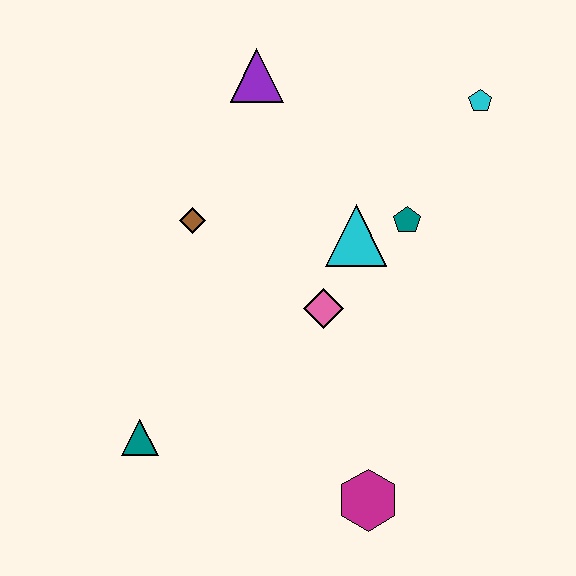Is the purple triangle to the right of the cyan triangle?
No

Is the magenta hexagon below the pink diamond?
Yes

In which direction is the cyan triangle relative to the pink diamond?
The cyan triangle is above the pink diamond.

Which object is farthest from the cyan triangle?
The teal triangle is farthest from the cyan triangle.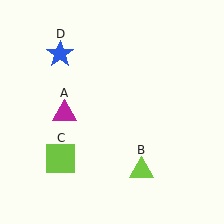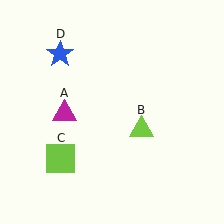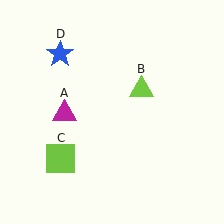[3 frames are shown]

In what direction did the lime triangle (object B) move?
The lime triangle (object B) moved up.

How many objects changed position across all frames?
1 object changed position: lime triangle (object B).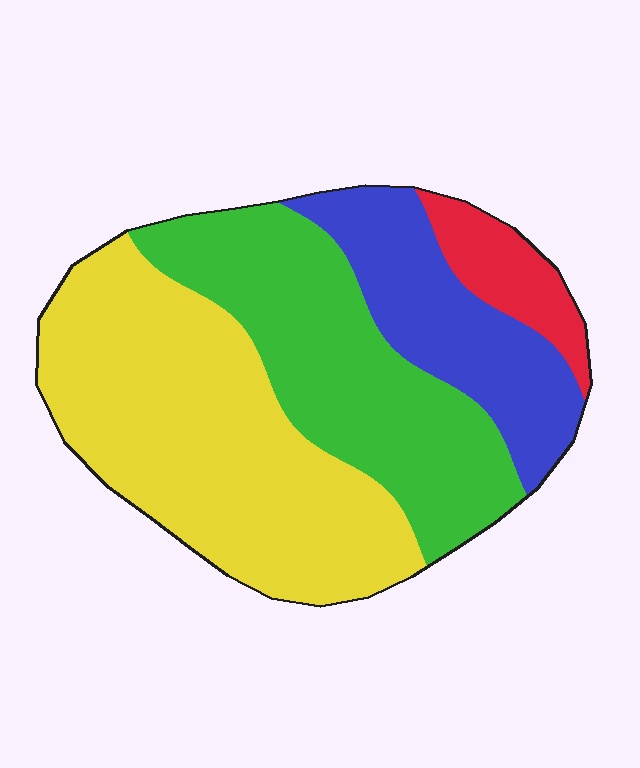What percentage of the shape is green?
Green covers around 30% of the shape.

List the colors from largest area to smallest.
From largest to smallest: yellow, green, blue, red.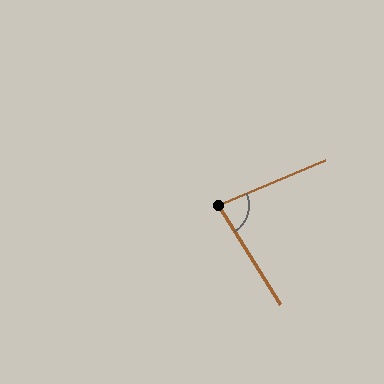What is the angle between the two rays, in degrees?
Approximately 81 degrees.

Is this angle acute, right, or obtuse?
It is acute.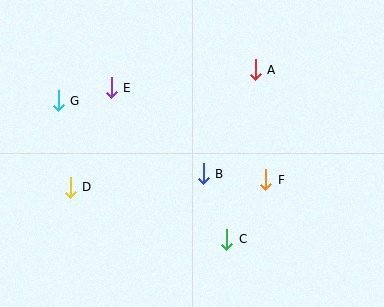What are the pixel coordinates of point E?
Point E is at (111, 88).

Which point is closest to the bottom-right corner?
Point C is closest to the bottom-right corner.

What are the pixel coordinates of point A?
Point A is at (255, 70).